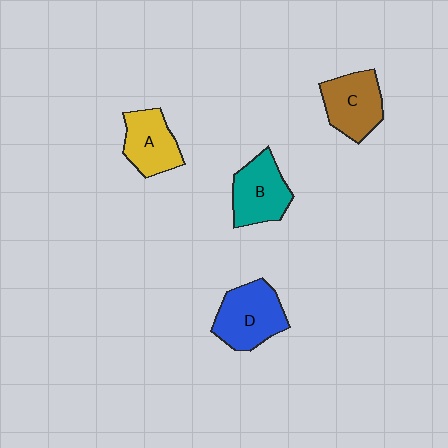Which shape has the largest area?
Shape D (blue).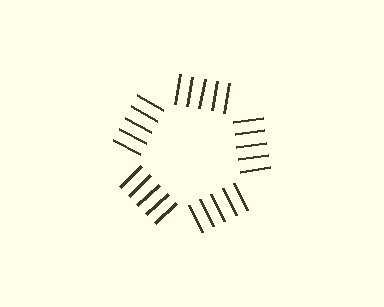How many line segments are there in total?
25 — 5 along each of the 5 edges.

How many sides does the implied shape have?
5 sides — the line-ends trace a pentagon.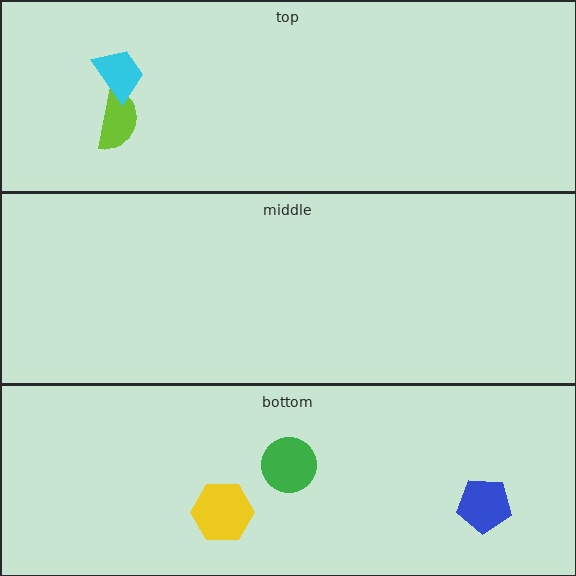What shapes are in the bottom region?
The green circle, the blue pentagon, the yellow hexagon.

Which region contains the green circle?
The bottom region.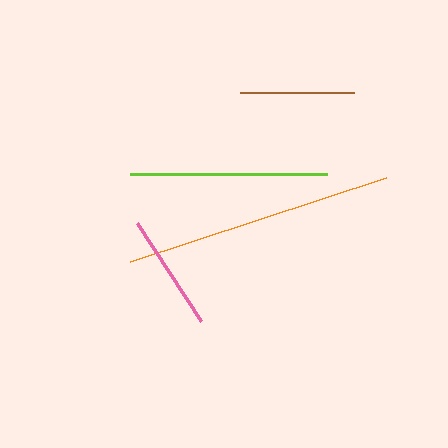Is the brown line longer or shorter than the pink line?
The pink line is longer than the brown line.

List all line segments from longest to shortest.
From longest to shortest: orange, lime, pink, brown.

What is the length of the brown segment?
The brown segment is approximately 114 pixels long.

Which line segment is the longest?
The orange line is the longest at approximately 269 pixels.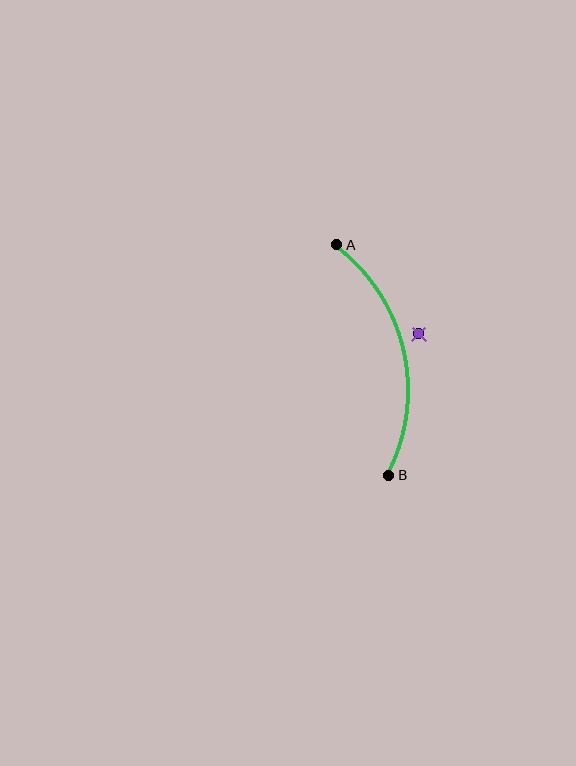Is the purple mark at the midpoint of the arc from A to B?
No — the purple mark does not lie on the arc at all. It sits slightly outside the curve.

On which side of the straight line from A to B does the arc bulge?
The arc bulges to the right of the straight line connecting A and B.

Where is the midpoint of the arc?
The arc midpoint is the point on the curve farthest from the straight line joining A and B. It sits to the right of that line.